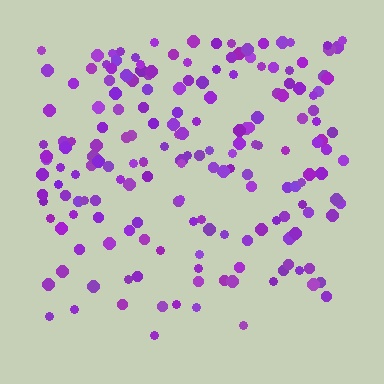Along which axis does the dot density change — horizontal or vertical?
Vertical.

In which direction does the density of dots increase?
From bottom to top, with the top side densest.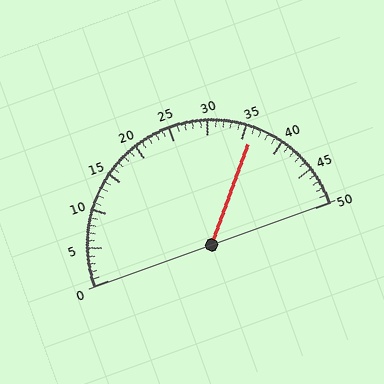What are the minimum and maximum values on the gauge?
The gauge ranges from 0 to 50.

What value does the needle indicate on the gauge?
The needle indicates approximately 36.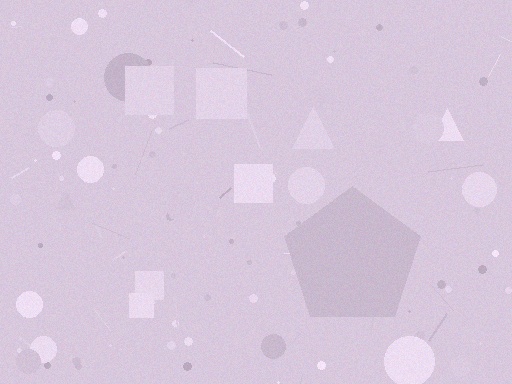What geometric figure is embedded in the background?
A pentagon is embedded in the background.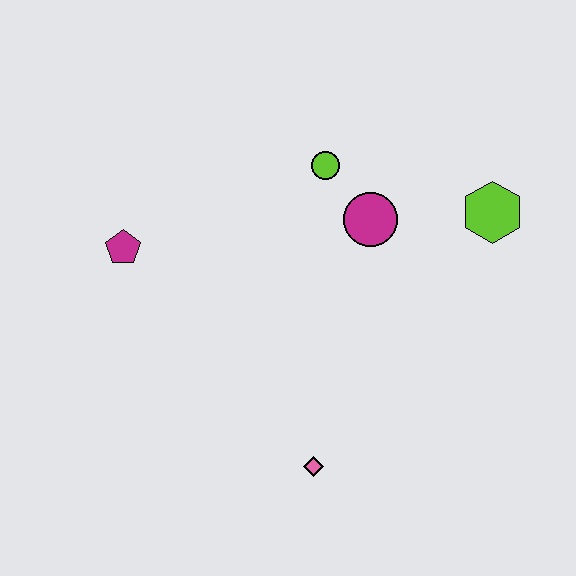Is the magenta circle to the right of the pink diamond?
Yes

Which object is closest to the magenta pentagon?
The lime circle is closest to the magenta pentagon.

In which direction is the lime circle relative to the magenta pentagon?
The lime circle is to the right of the magenta pentagon.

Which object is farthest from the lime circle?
The pink diamond is farthest from the lime circle.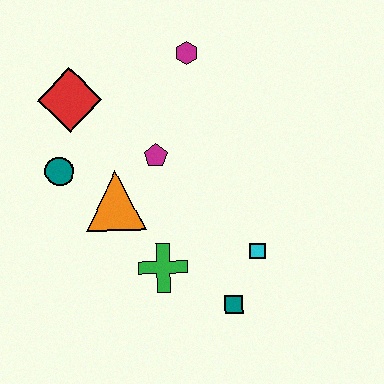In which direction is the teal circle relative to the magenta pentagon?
The teal circle is to the left of the magenta pentagon.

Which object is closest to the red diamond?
The teal circle is closest to the red diamond.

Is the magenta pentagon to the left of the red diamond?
No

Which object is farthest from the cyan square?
The red diamond is farthest from the cyan square.